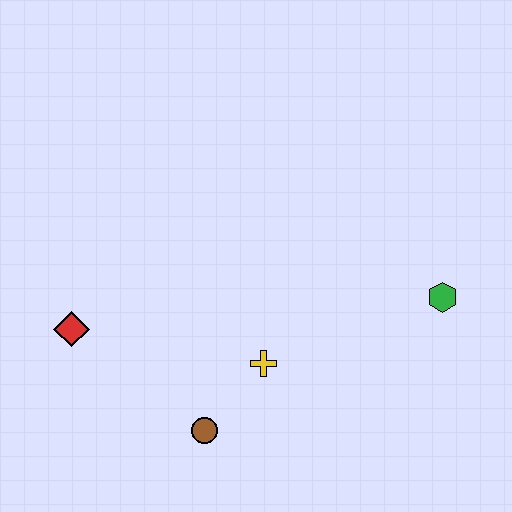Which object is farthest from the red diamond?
The green hexagon is farthest from the red diamond.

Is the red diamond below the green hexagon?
Yes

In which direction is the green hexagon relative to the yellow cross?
The green hexagon is to the right of the yellow cross.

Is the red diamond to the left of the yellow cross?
Yes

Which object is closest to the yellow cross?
The brown circle is closest to the yellow cross.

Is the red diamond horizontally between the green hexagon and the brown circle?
No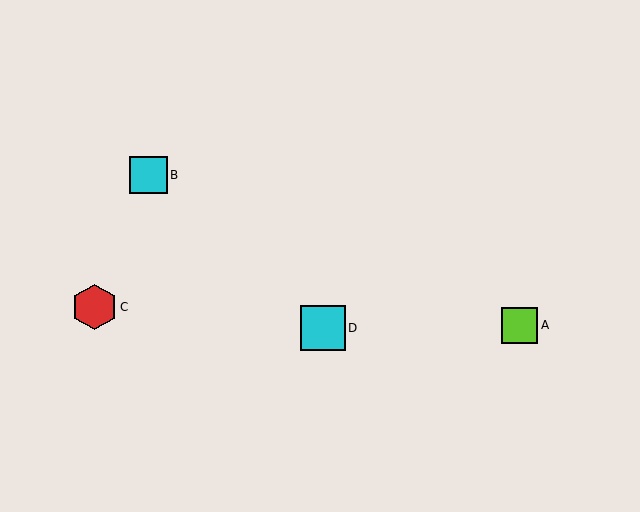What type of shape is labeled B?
Shape B is a cyan square.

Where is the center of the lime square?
The center of the lime square is at (520, 325).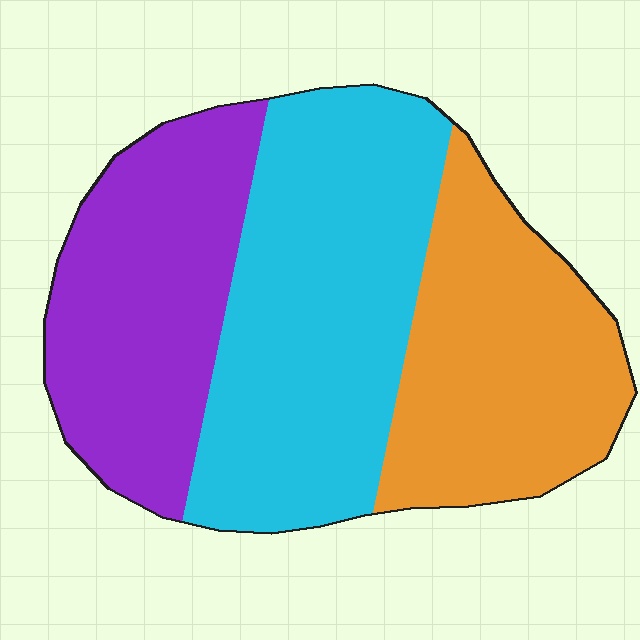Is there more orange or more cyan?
Cyan.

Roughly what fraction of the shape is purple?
Purple covers around 30% of the shape.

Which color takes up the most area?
Cyan, at roughly 40%.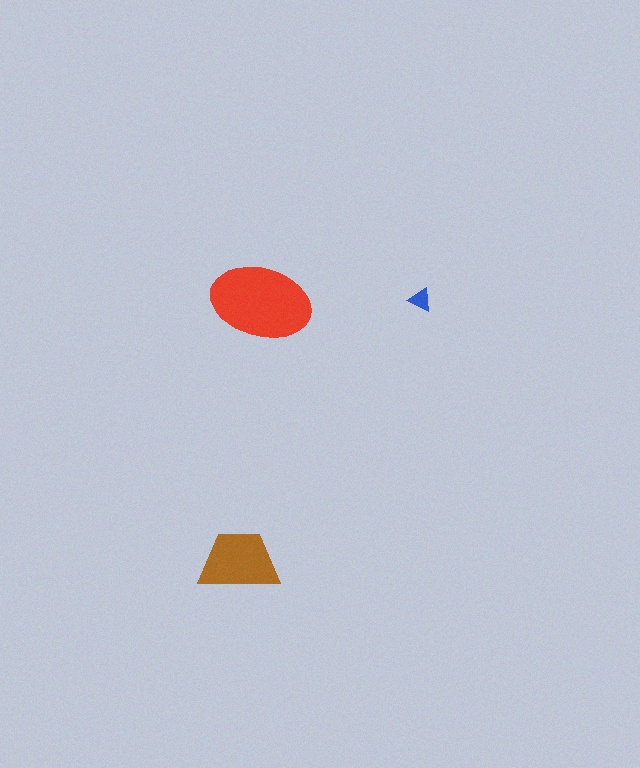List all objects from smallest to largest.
The blue triangle, the brown trapezoid, the red ellipse.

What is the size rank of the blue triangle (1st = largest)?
3rd.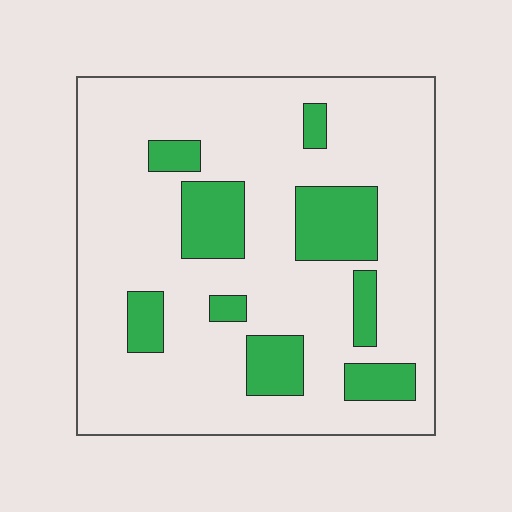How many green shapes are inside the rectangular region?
9.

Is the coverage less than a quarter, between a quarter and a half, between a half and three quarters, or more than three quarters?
Less than a quarter.